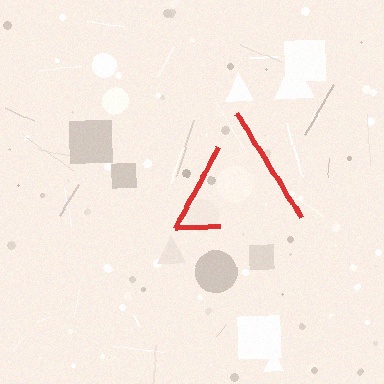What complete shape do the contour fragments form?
The contour fragments form a triangle.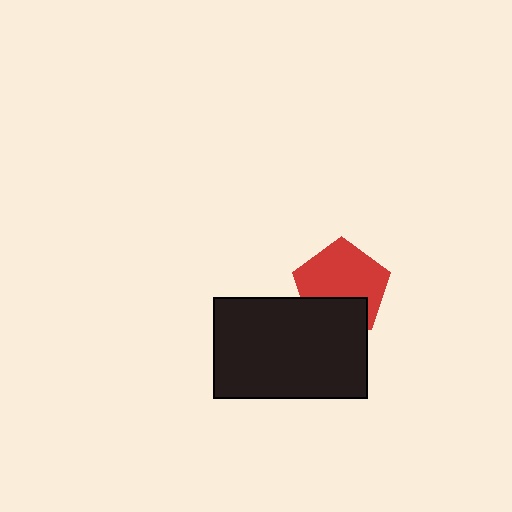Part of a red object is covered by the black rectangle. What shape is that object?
It is a pentagon.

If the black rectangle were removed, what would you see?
You would see the complete red pentagon.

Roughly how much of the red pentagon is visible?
Most of it is visible (roughly 69%).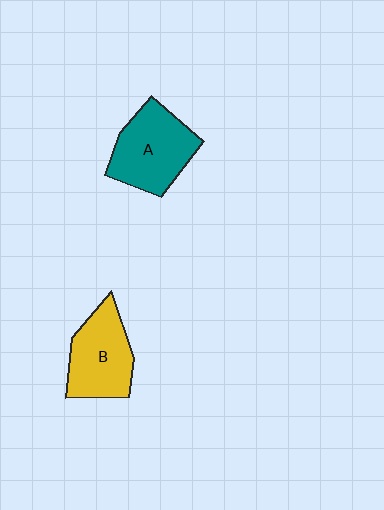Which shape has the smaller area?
Shape B (yellow).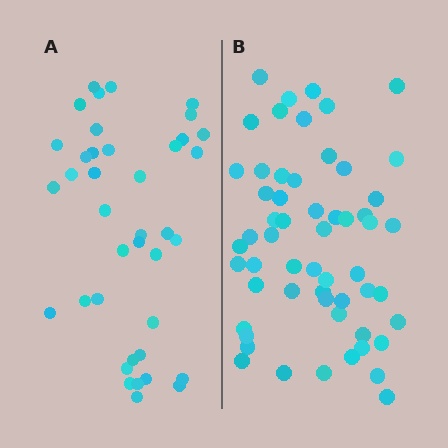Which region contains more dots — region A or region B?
Region B (the right region) has more dots.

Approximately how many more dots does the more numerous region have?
Region B has approximately 20 more dots than region A.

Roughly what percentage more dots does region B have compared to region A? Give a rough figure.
About 45% more.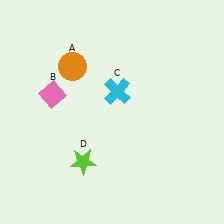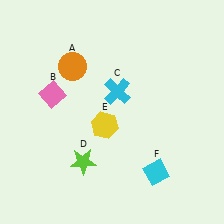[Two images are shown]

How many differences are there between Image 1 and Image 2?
There are 2 differences between the two images.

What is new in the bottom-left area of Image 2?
A yellow hexagon (E) was added in the bottom-left area of Image 2.